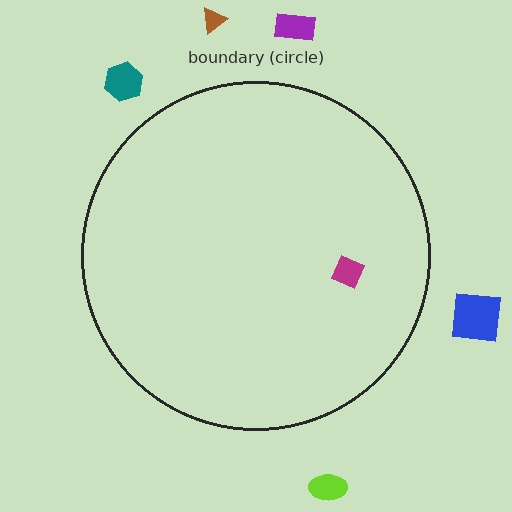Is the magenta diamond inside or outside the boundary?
Inside.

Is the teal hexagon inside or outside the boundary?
Outside.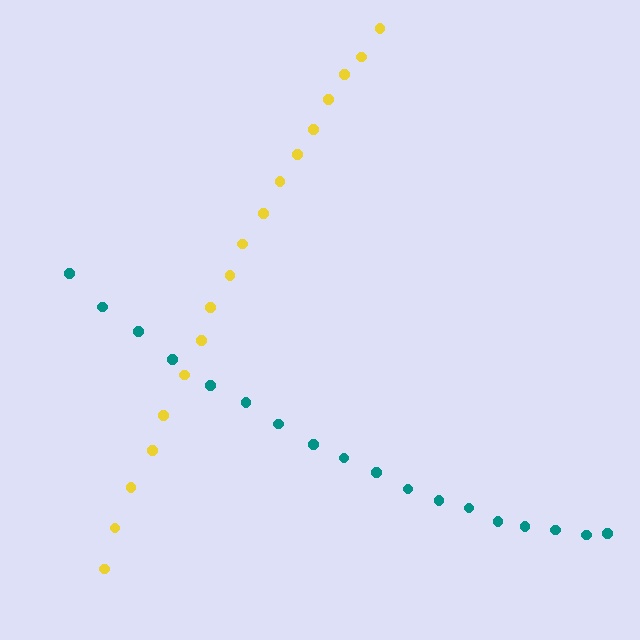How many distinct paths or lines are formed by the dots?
There are 2 distinct paths.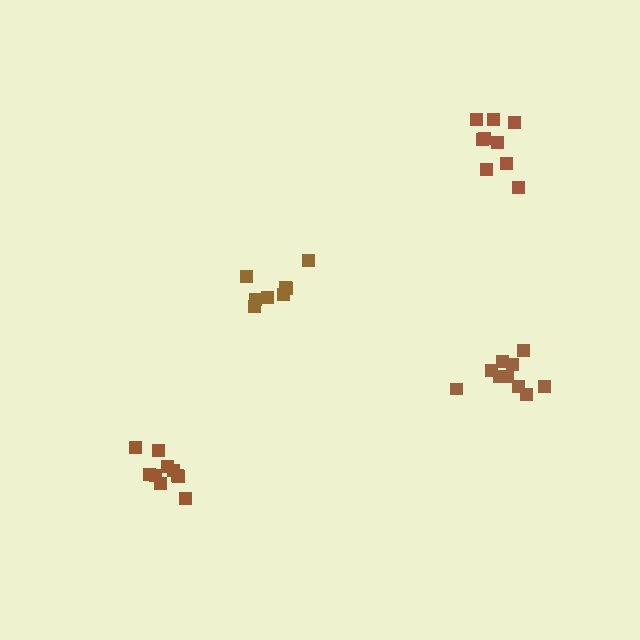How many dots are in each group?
Group 1: 9 dots, Group 2: 8 dots, Group 3: 10 dots, Group 4: 10 dots (37 total).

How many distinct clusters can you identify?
There are 4 distinct clusters.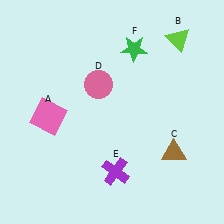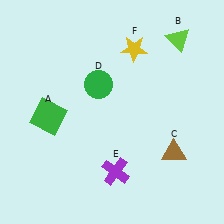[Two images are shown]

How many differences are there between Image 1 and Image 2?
There are 3 differences between the two images.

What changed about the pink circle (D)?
In Image 1, D is pink. In Image 2, it changed to green.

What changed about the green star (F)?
In Image 1, F is green. In Image 2, it changed to yellow.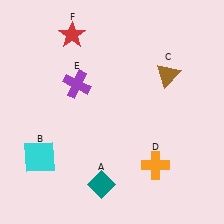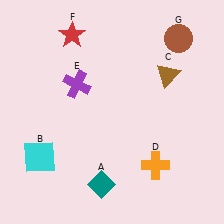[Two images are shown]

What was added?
A brown circle (G) was added in Image 2.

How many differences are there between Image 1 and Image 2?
There is 1 difference between the two images.